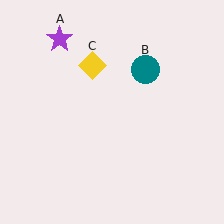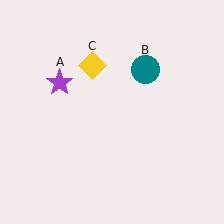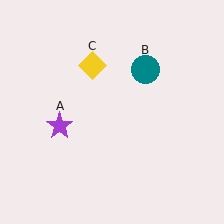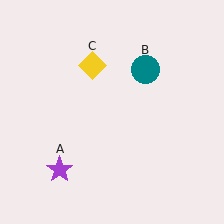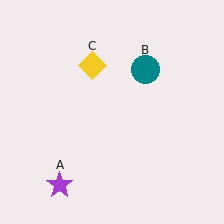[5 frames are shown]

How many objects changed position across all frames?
1 object changed position: purple star (object A).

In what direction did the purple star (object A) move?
The purple star (object A) moved down.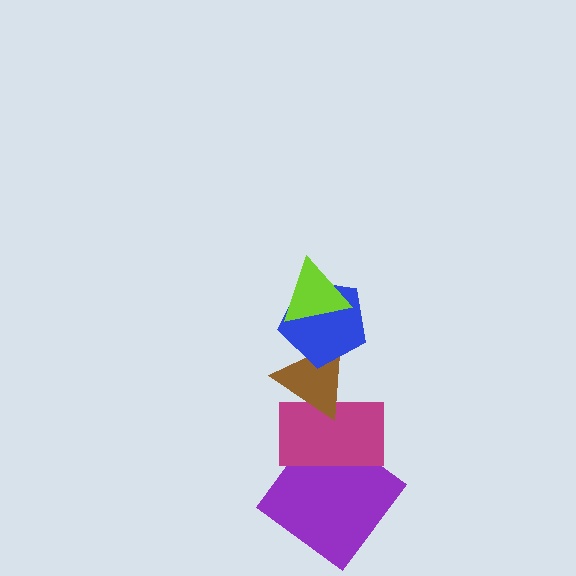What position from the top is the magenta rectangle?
The magenta rectangle is 4th from the top.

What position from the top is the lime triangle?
The lime triangle is 1st from the top.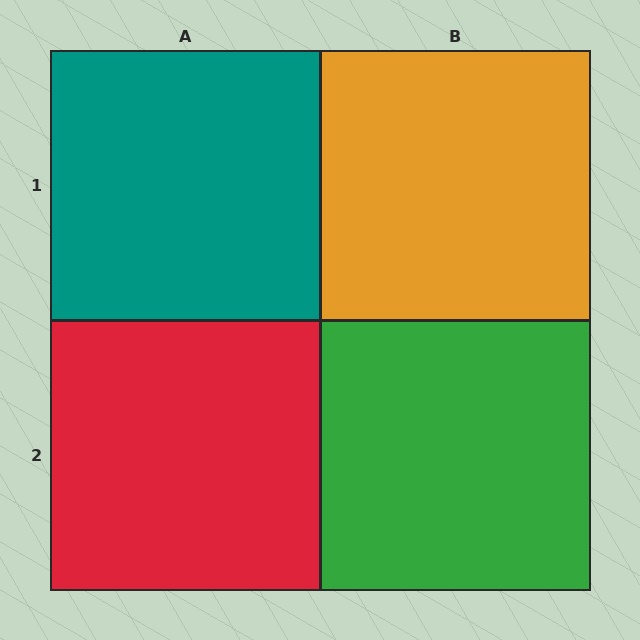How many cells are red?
1 cell is red.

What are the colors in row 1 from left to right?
Teal, orange.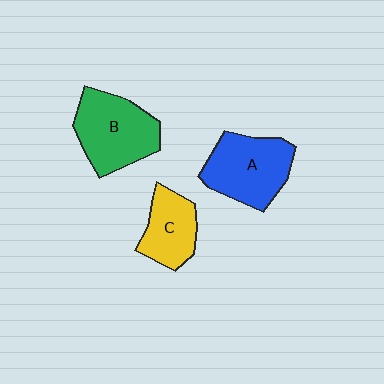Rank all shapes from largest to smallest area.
From largest to smallest: B (green), A (blue), C (yellow).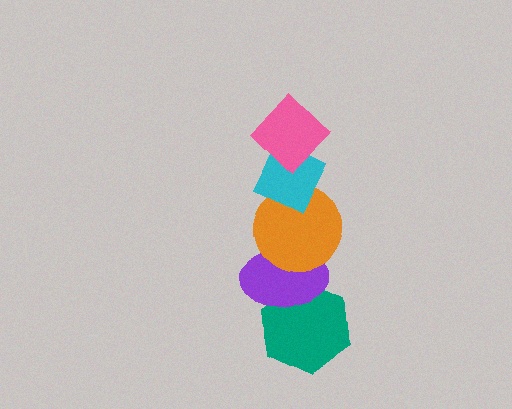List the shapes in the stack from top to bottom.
From top to bottom: the pink diamond, the cyan diamond, the orange circle, the purple ellipse, the teal hexagon.